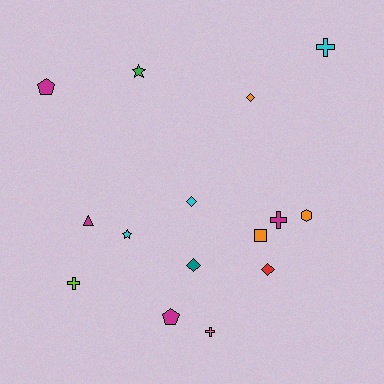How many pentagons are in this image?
There are 2 pentagons.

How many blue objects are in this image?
There are no blue objects.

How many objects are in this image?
There are 15 objects.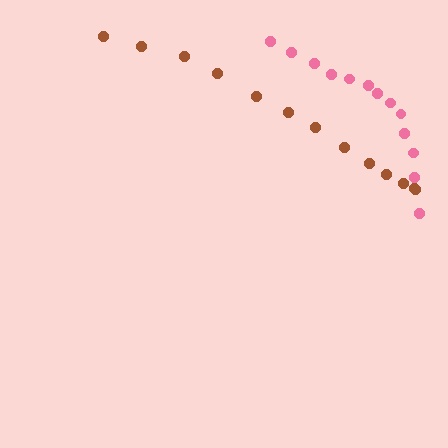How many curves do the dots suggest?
There are 2 distinct paths.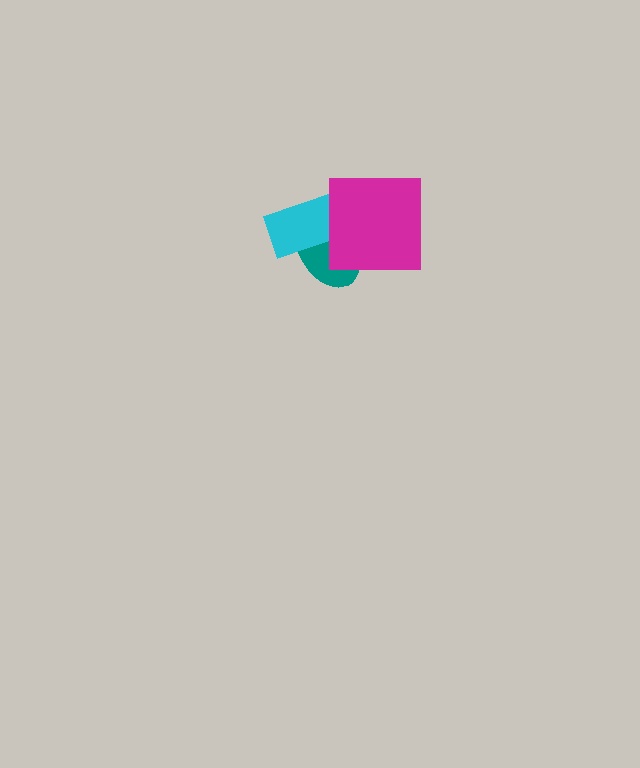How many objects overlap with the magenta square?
2 objects overlap with the magenta square.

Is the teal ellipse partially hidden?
Yes, it is partially covered by another shape.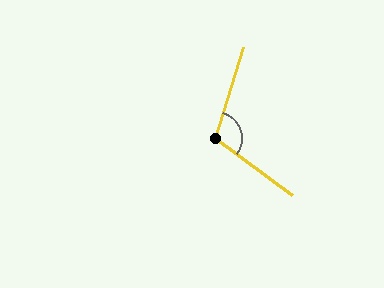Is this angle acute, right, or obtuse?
It is obtuse.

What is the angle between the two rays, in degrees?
Approximately 109 degrees.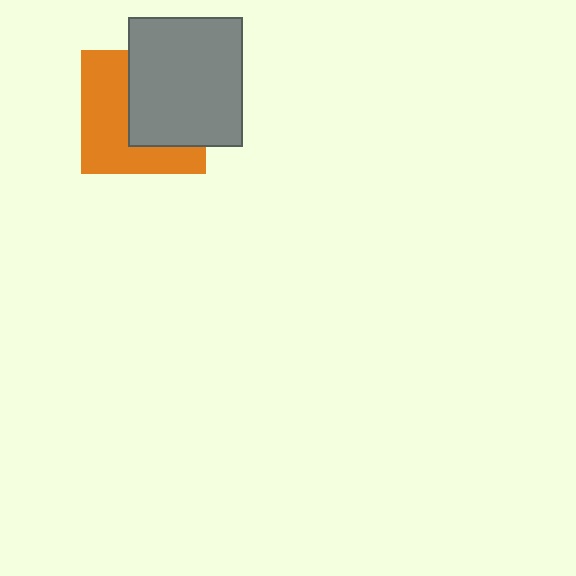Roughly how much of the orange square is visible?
About half of it is visible (roughly 50%).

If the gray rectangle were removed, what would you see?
You would see the complete orange square.